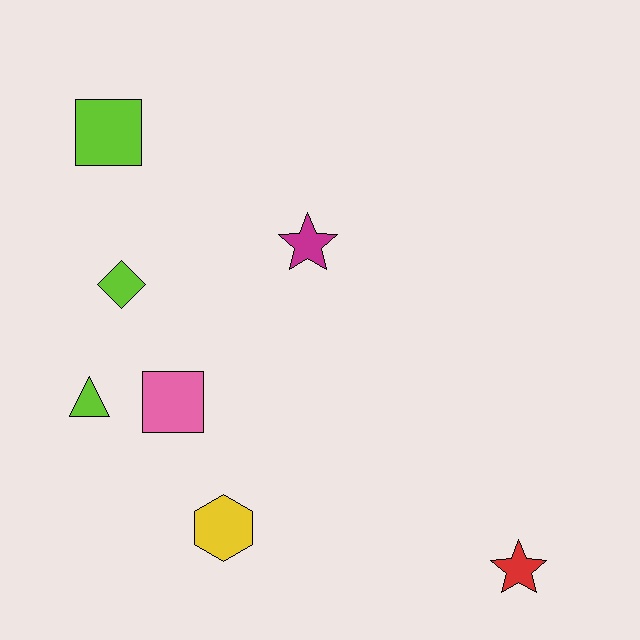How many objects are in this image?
There are 7 objects.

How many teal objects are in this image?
There are no teal objects.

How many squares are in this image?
There are 2 squares.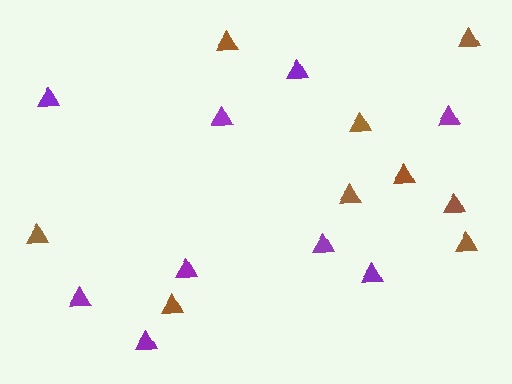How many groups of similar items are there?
There are 2 groups: one group of purple triangles (9) and one group of brown triangles (9).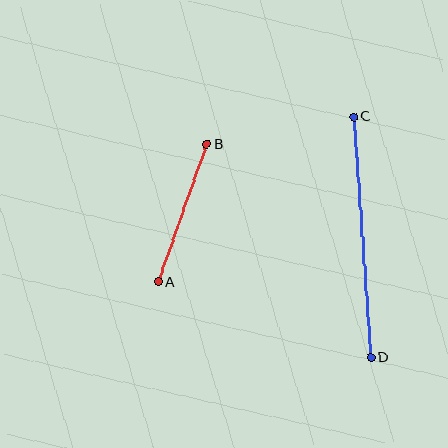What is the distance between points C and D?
The distance is approximately 241 pixels.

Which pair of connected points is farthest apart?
Points C and D are farthest apart.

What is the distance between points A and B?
The distance is approximately 146 pixels.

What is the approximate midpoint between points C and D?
The midpoint is at approximately (362, 237) pixels.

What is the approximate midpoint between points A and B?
The midpoint is at approximately (183, 213) pixels.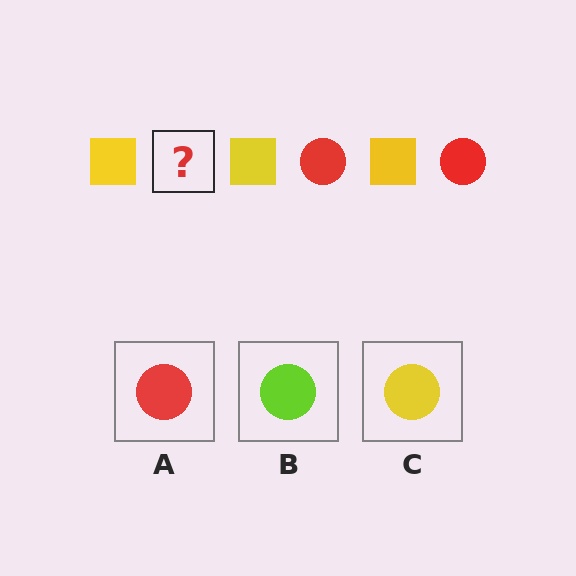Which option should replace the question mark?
Option A.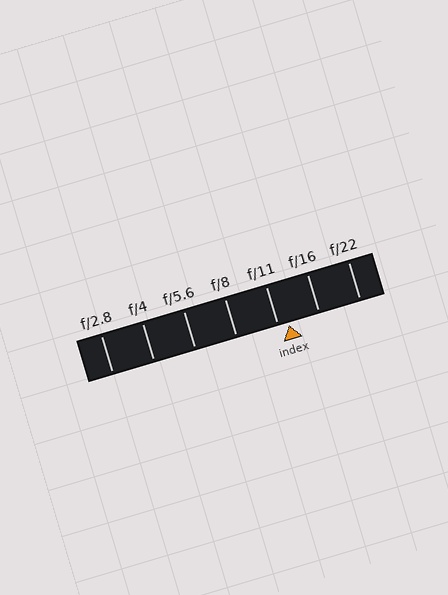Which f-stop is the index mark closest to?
The index mark is closest to f/11.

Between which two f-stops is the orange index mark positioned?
The index mark is between f/11 and f/16.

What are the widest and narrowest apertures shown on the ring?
The widest aperture shown is f/2.8 and the narrowest is f/22.